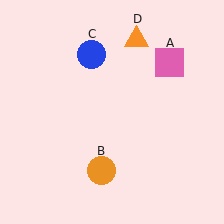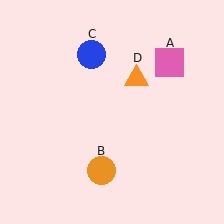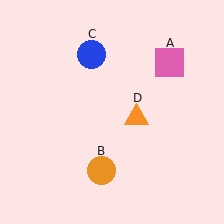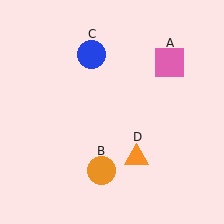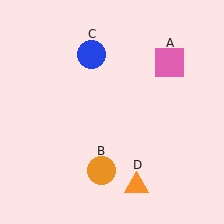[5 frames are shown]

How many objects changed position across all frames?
1 object changed position: orange triangle (object D).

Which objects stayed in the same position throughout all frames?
Pink square (object A) and orange circle (object B) and blue circle (object C) remained stationary.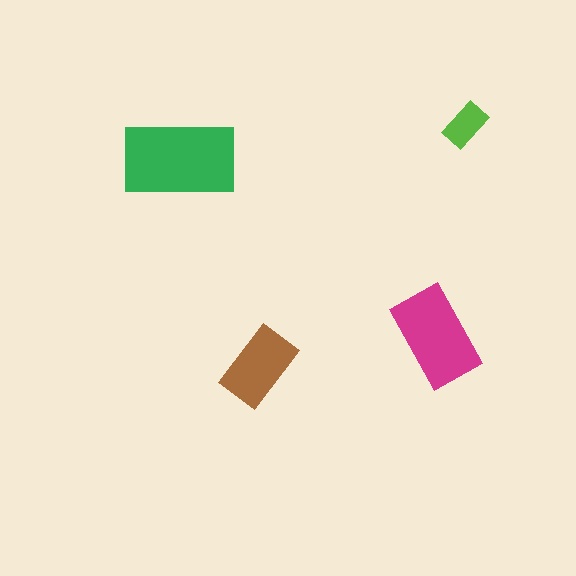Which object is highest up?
The lime rectangle is topmost.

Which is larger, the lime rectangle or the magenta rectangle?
The magenta one.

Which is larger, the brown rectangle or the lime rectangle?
The brown one.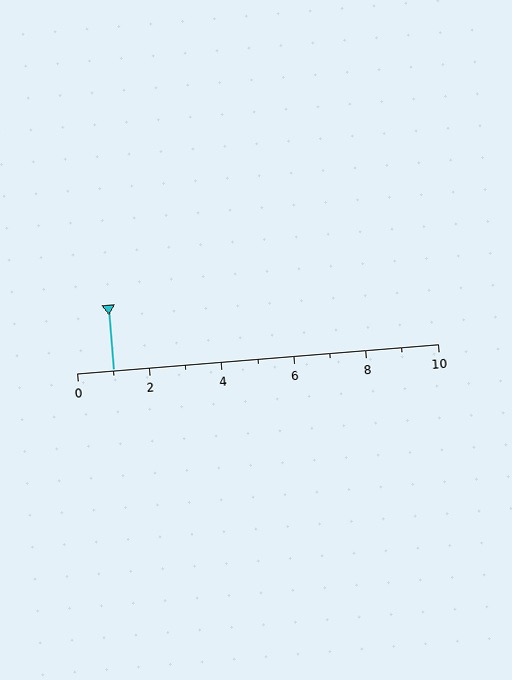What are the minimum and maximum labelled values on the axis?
The axis runs from 0 to 10.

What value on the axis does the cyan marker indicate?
The marker indicates approximately 1.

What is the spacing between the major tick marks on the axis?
The major ticks are spaced 2 apart.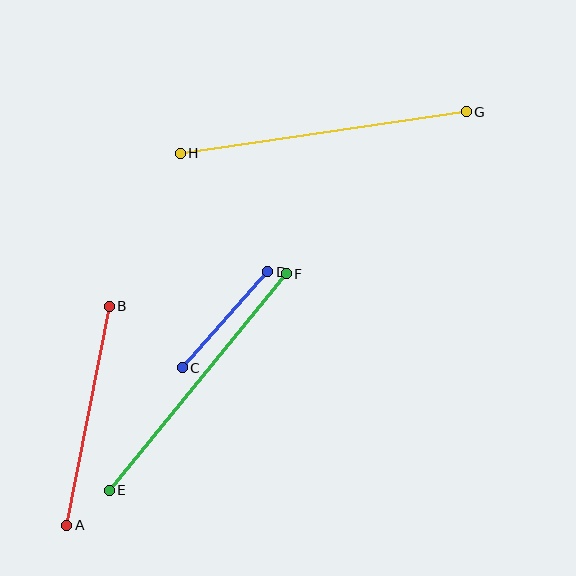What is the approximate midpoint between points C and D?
The midpoint is at approximately (225, 320) pixels.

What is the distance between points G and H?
The distance is approximately 289 pixels.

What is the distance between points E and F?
The distance is approximately 280 pixels.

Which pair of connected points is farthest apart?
Points G and H are farthest apart.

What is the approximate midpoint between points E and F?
The midpoint is at approximately (198, 382) pixels.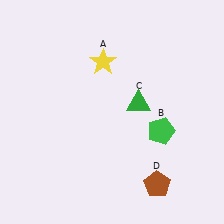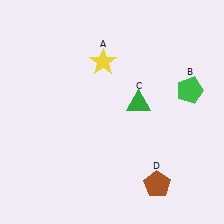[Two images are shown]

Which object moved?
The green pentagon (B) moved up.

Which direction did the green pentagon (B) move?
The green pentagon (B) moved up.